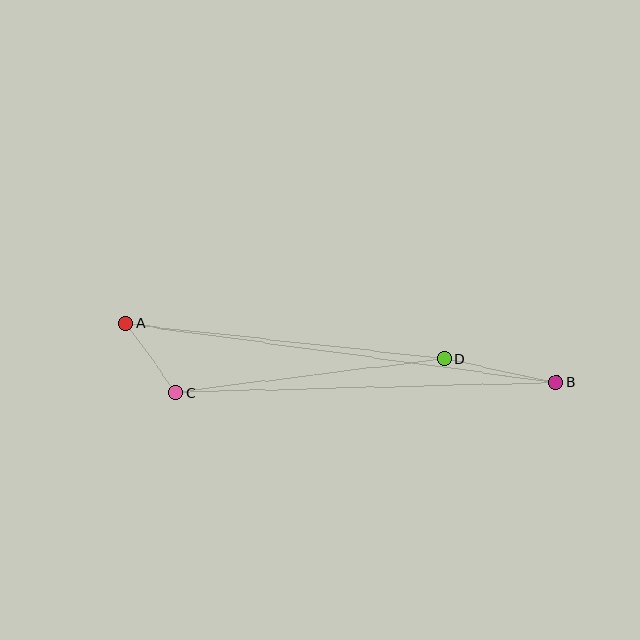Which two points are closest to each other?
Points A and C are closest to each other.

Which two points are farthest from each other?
Points A and B are farthest from each other.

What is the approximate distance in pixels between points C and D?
The distance between C and D is approximately 270 pixels.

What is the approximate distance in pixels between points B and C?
The distance between B and C is approximately 380 pixels.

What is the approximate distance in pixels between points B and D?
The distance between B and D is approximately 115 pixels.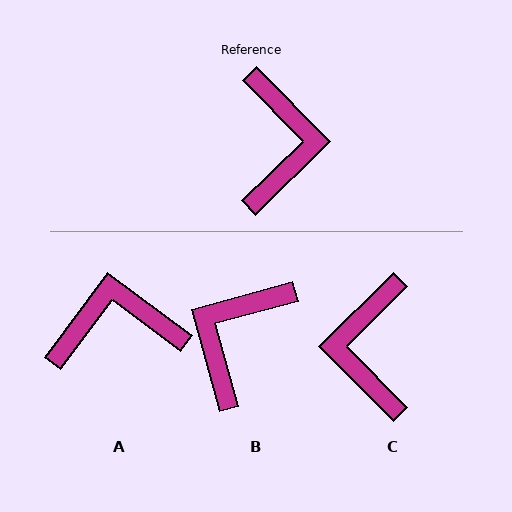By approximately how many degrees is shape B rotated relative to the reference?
Approximately 151 degrees counter-clockwise.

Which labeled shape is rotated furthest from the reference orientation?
C, about 180 degrees away.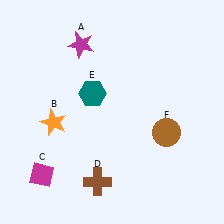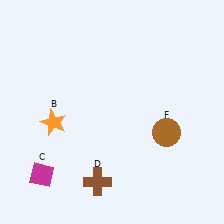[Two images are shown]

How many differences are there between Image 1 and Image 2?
There are 2 differences between the two images.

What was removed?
The magenta star (A), the teal hexagon (E) were removed in Image 2.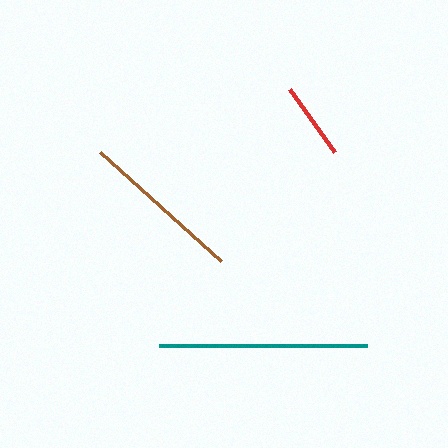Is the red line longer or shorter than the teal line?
The teal line is longer than the red line.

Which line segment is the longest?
The teal line is the longest at approximately 208 pixels.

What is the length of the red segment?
The red segment is approximately 77 pixels long.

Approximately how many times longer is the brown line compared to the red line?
The brown line is approximately 2.1 times the length of the red line.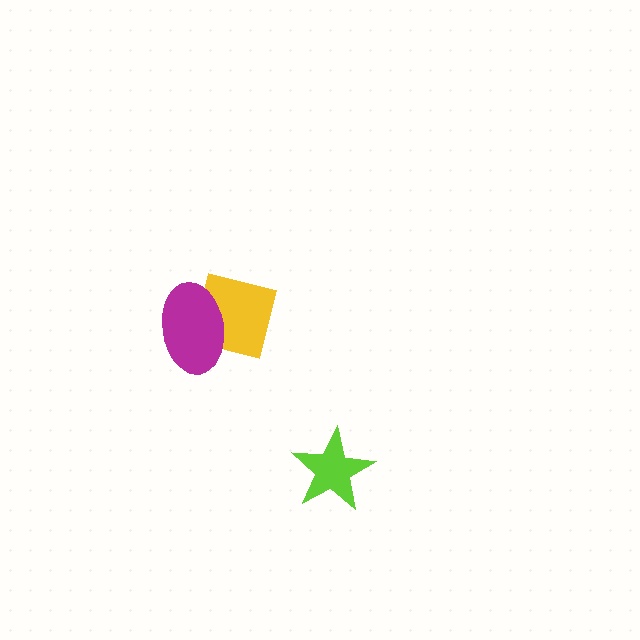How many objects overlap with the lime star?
0 objects overlap with the lime star.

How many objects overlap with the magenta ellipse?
1 object overlaps with the magenta ellipse.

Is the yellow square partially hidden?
Yes, it is partially covered by another shape.